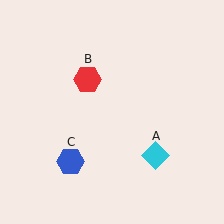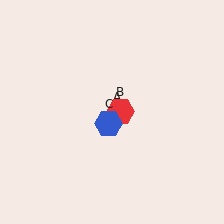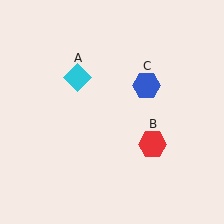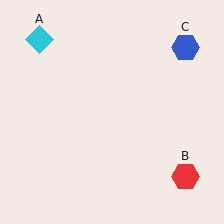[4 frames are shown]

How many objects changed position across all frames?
3 objects changed position: cyan diamond (object A), red hexagon (object B), blue hexagon (object C).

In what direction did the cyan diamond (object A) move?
The cyan diamond (object A) moved up and to the left.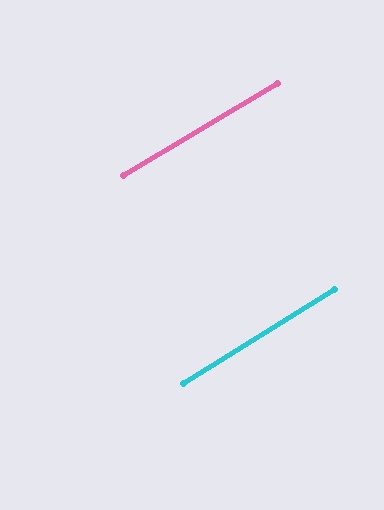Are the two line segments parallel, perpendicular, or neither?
Parallel — their directions differ by only 0.9°.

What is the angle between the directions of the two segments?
Approximately 1 degree.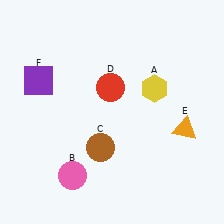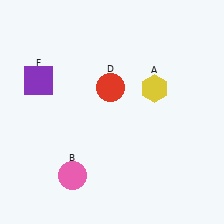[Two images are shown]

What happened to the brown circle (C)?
The brown circle (C) was removed in Image 2. It was in the bottom-left area of Image 1.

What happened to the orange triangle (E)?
The orange triangle (E) was removed in Image 2. It was in the bottom-right area of Image 1.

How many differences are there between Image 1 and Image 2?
There are 2 differences between the two images.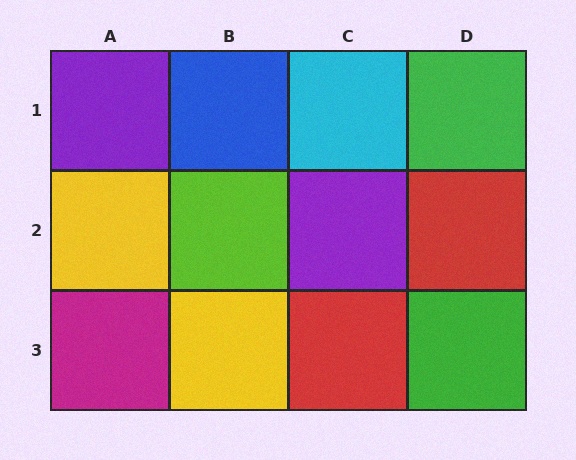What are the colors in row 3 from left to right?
Magenta, yellow, red, green.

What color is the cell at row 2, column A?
Yellow.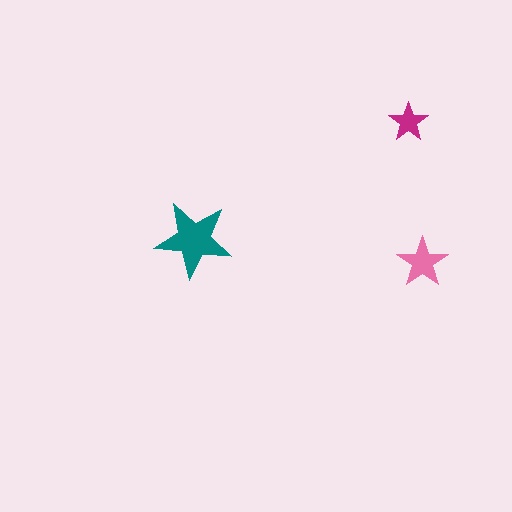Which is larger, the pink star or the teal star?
The teal one.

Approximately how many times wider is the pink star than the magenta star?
About 1.5 times wider.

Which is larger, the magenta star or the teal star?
The teal one.